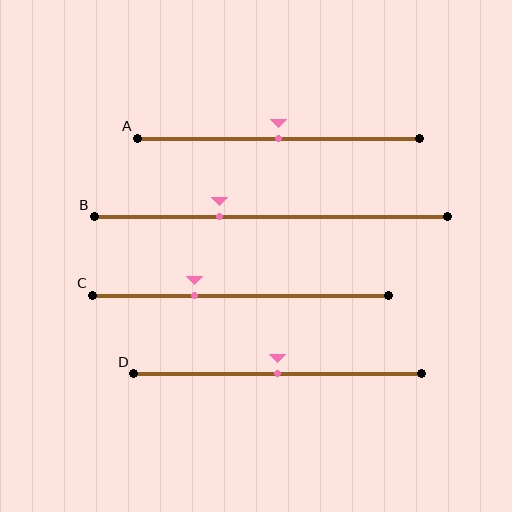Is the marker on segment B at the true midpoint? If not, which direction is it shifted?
No, the marker on segment B is shifted to the left by about 14% of the segment length.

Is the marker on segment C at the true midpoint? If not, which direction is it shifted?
No, the marker on segment C is shifted to the left by about 15% of the segment length.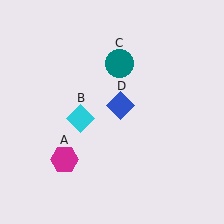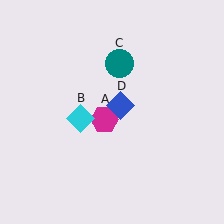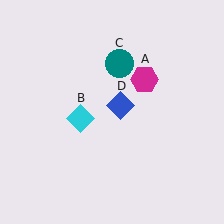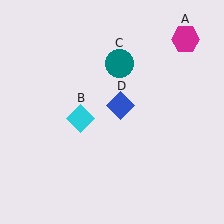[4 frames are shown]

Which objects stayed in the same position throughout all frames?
Cyan diamond (object B) and teal circle (object C) and blue diamond (object D) remained stationary.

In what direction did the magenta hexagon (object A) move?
The magenta hexagon (object A) moved up and to the right.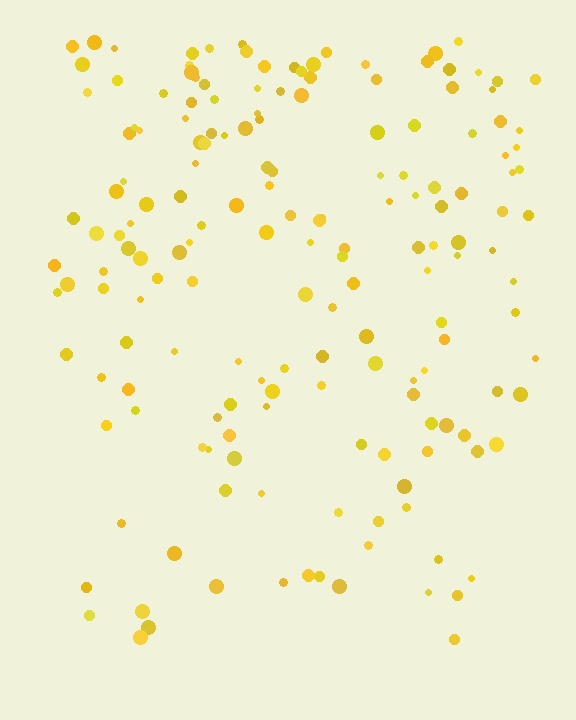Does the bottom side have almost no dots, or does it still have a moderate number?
Still a moderate number, just noticeably fewer than the top.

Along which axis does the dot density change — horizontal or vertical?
Vertical.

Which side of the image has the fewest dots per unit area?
The bottom.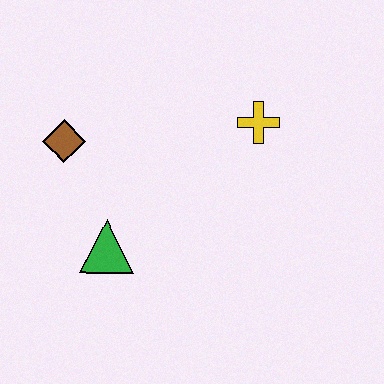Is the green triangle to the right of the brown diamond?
Yes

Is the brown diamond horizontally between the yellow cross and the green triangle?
No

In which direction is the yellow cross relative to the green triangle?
The yellow cross is to the right of the green triangle.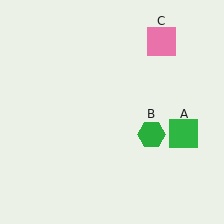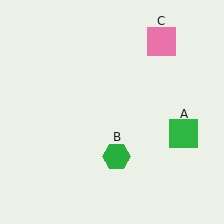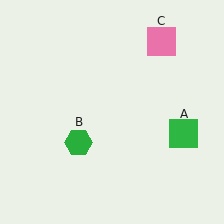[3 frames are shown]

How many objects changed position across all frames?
1 object changed position: green hexagon (object B).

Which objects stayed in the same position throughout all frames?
Green square (object A) and pink square (object C) remained stationary.